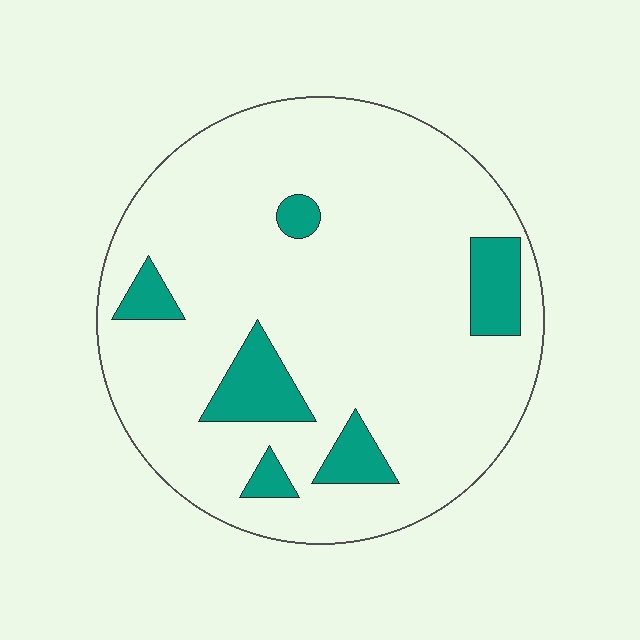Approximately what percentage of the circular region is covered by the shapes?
Approximately 15%.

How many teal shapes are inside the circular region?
6.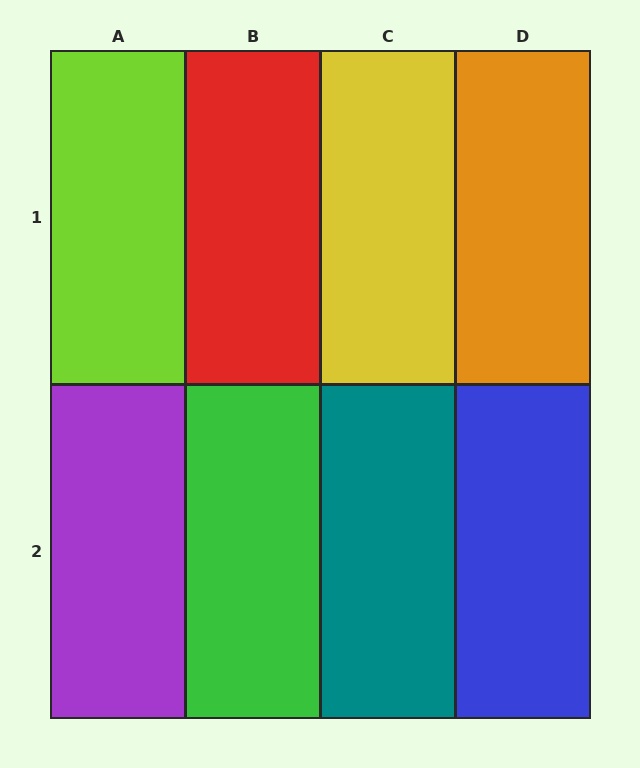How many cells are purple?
1 cell is purple.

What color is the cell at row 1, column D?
Orange.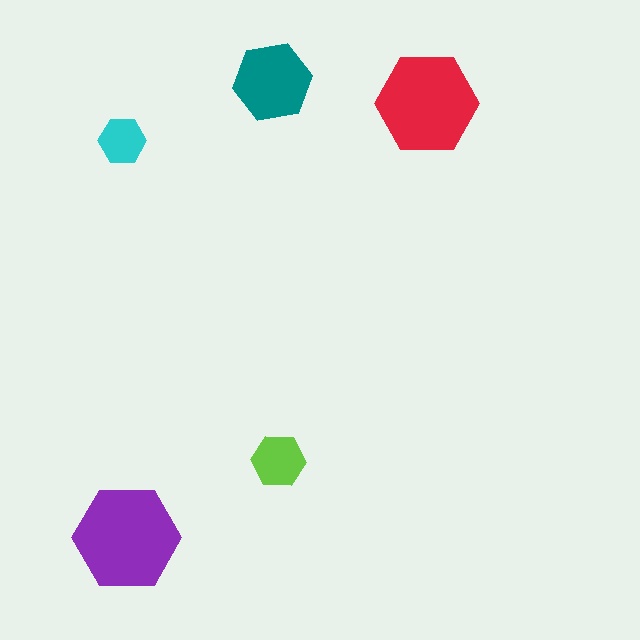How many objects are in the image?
There are 5 objects in the image.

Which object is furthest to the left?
The cyan hexagon is leftmost.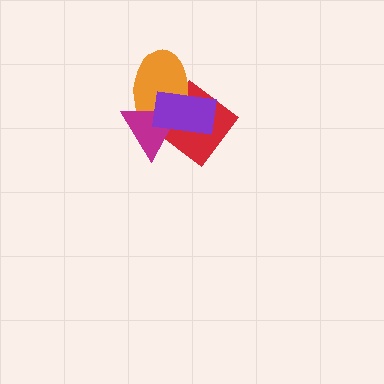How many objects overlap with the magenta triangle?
3 objects overlap with the magenta triangle.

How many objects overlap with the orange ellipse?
3 objects overlap with the orange ellipse.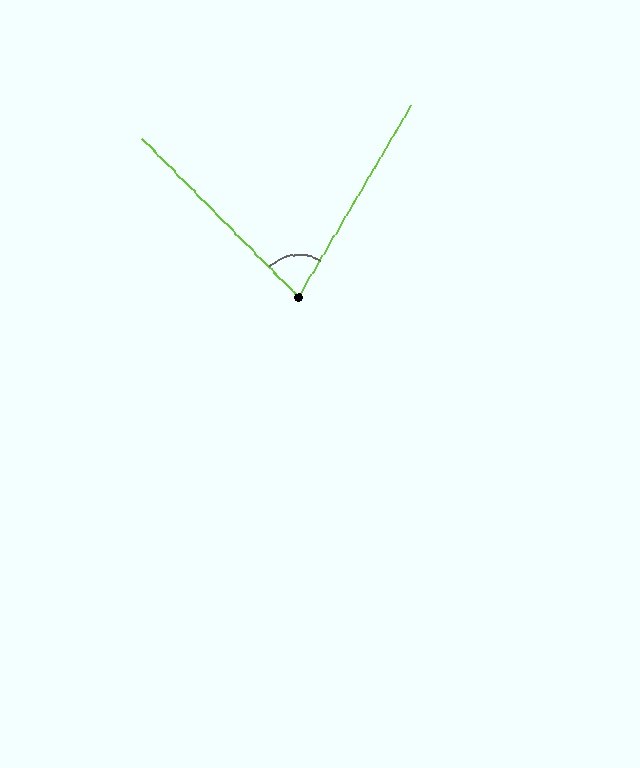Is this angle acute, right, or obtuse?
It is acute.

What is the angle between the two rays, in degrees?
Approximately 75 degrees.